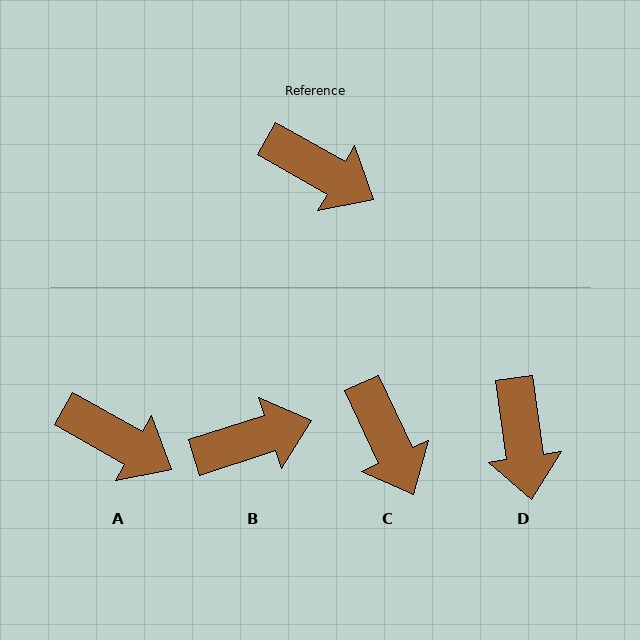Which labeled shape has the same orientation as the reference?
A.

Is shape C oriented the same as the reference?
No, it is off by about 36 degrees.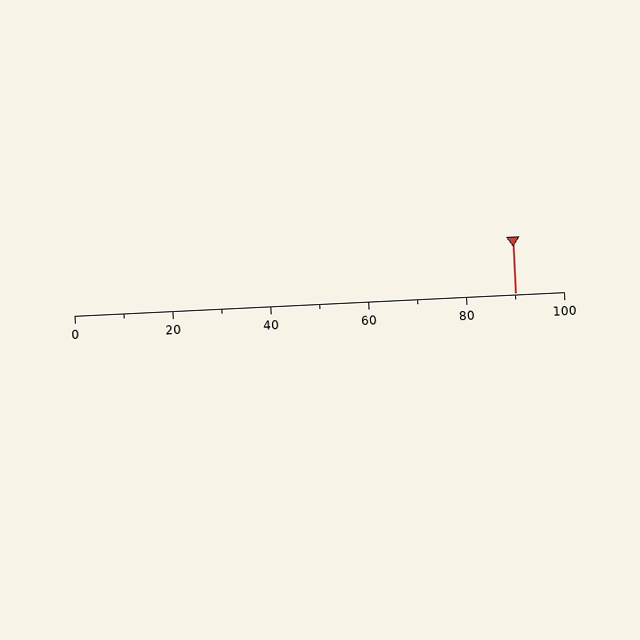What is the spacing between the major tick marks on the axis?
The major ticks are spaced 20 apart.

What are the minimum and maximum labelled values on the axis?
The axis runs from 0 to 100.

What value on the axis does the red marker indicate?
The marker indicates approximately 90.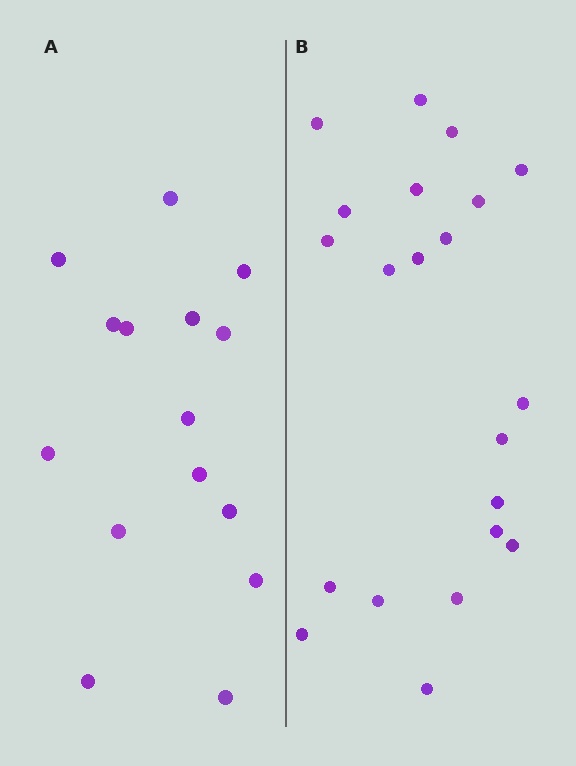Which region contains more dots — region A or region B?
Region B (the right region) has more dots.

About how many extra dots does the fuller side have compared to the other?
Region B has about 6 more dots than region A.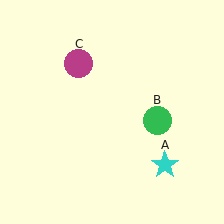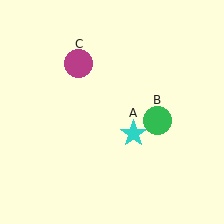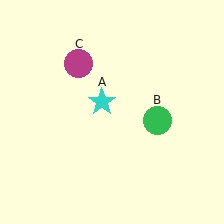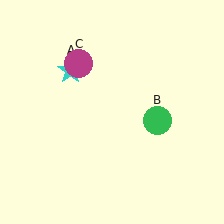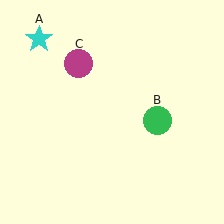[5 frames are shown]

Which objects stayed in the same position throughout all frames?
Green circle (object B) and magenta circle (object C) remained stationary.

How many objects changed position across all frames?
1 object changed position: cyan star (object A).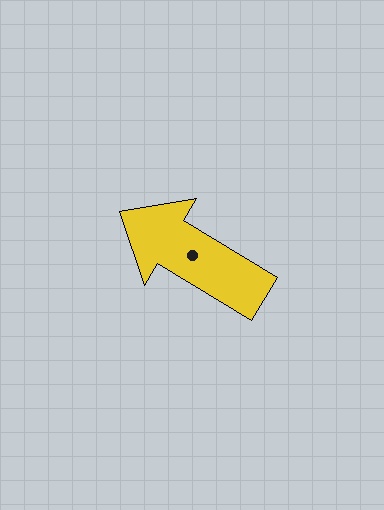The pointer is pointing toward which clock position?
Roughly 10 o'clock.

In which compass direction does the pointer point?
Northwest.